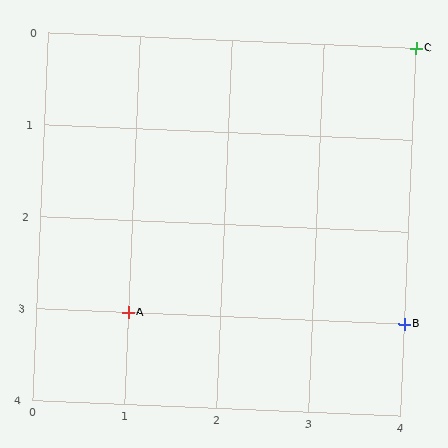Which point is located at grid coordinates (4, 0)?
Point C is at (4, 0).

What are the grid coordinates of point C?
Point C is at grid coordinates (4, 0).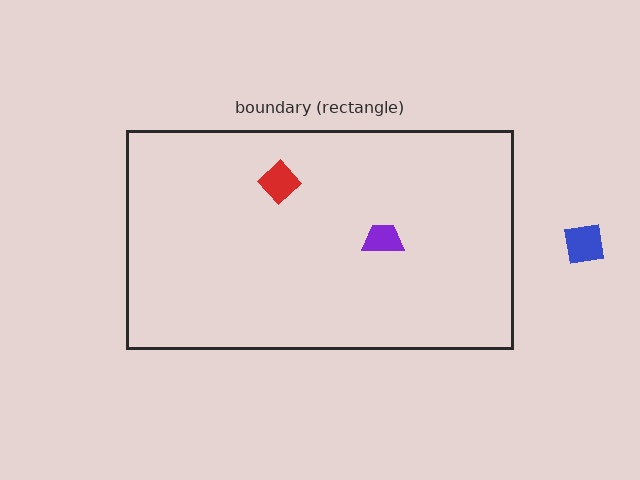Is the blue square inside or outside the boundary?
Outside.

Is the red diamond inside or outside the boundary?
Inside.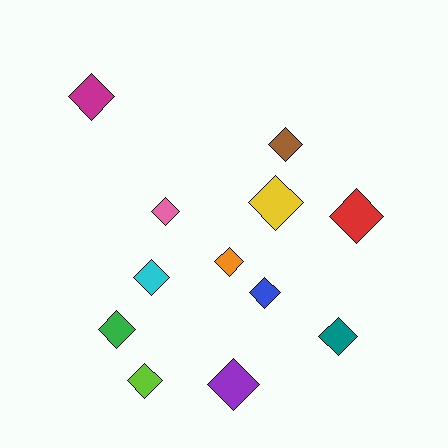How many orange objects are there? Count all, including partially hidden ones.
There is 1 orange object.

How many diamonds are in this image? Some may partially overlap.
There are 12 diamonds.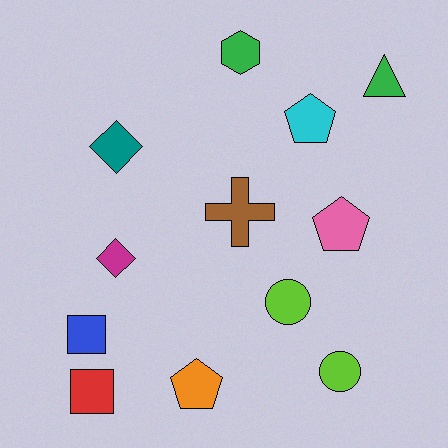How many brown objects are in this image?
There is 1 brown object.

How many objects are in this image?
There are 12 objects.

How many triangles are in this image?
There is 1 triangle.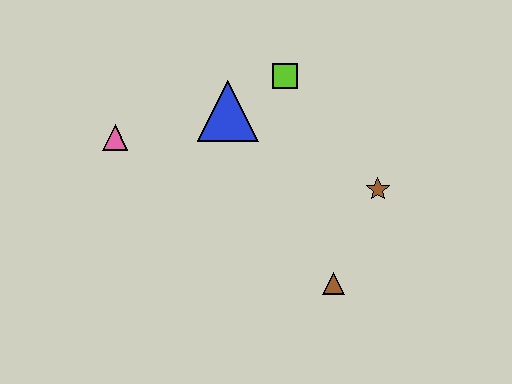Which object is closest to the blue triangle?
The lime square is closest to the blue triangle.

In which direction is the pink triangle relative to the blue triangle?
The pink triangle is to the left of the blue triangle.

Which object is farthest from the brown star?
The pink triangle is farthest from the brown star.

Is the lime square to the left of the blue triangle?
No